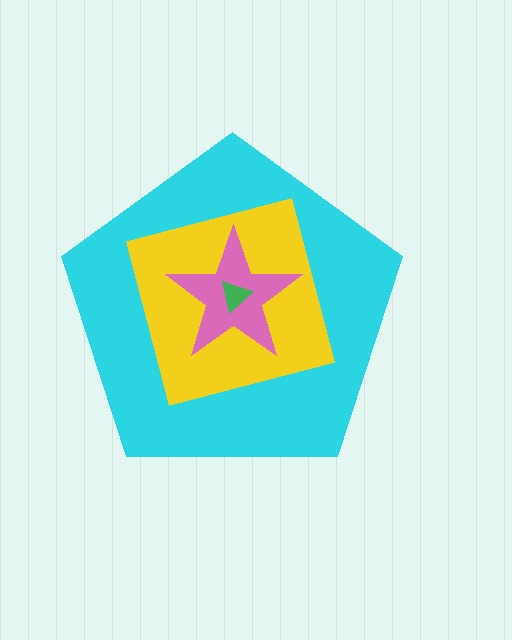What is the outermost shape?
The cyan pentagon.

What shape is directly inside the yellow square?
The pink star.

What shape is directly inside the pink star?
The green triangle.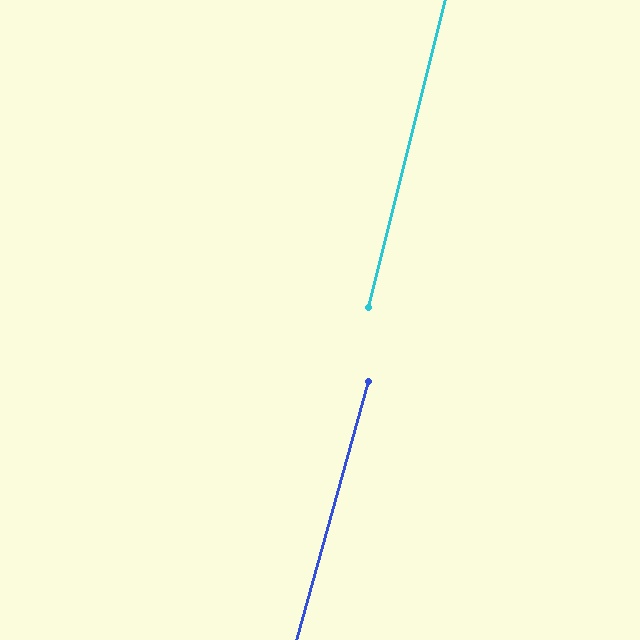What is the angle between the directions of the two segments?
Approximately 2 degrees.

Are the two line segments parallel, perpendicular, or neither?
Parallel — their directions differ by only 1.5°.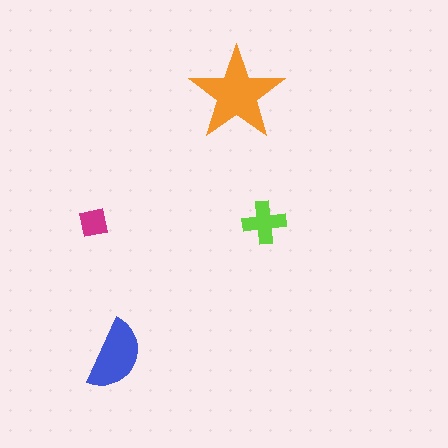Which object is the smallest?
The magenta square.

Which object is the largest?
The orange star.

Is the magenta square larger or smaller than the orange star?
Smaller.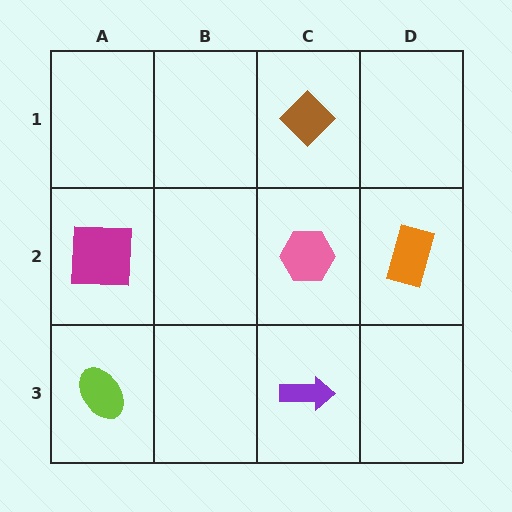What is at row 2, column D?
An orange rectangle.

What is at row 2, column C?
A pink hexagon.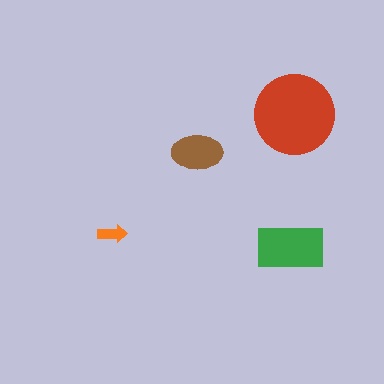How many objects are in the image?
There are 4 objects in the image.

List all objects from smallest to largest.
The orange arrow, the brown ellipse, the green rectangle, the red circle.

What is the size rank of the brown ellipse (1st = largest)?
3rd.